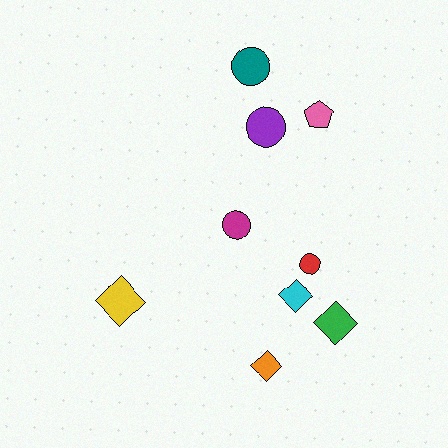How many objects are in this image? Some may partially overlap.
There are 9 objects.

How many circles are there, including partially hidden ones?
There are 4 circles.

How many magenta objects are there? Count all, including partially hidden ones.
There is 1 magenta object.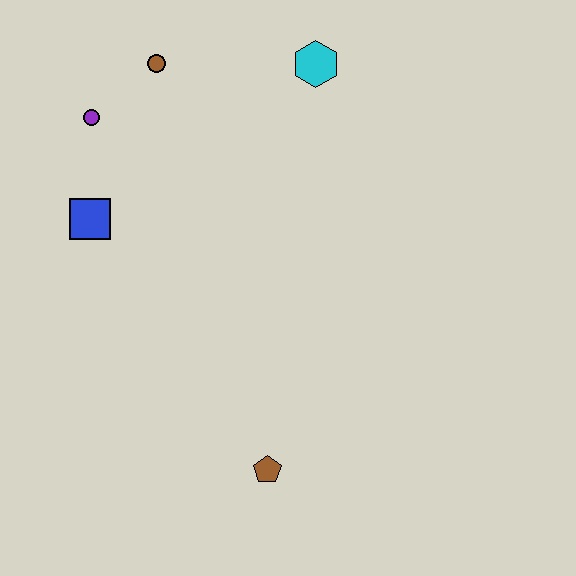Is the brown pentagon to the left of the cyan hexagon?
Yes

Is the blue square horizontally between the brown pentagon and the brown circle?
No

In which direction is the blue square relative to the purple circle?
The blue square is below the purple circle.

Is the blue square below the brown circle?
Yes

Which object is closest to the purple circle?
The brown circle is closest to the purple circle.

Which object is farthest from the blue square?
The brown pentagon is farthest from the blue square.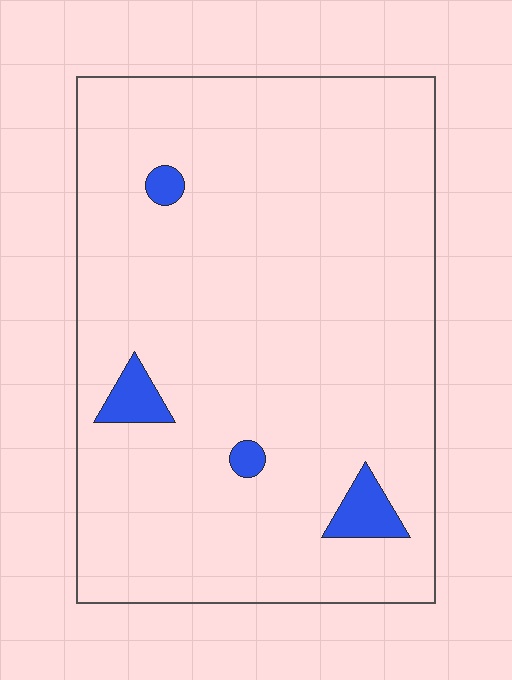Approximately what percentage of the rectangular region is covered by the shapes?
Approximately 5%.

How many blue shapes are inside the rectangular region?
4.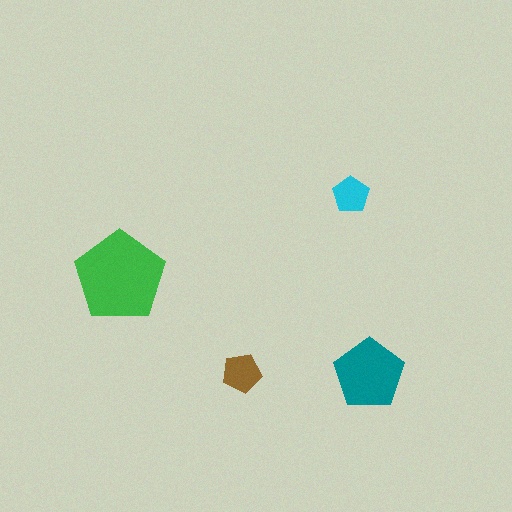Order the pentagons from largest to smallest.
the green one, the teal one, the brown one, the cyan one.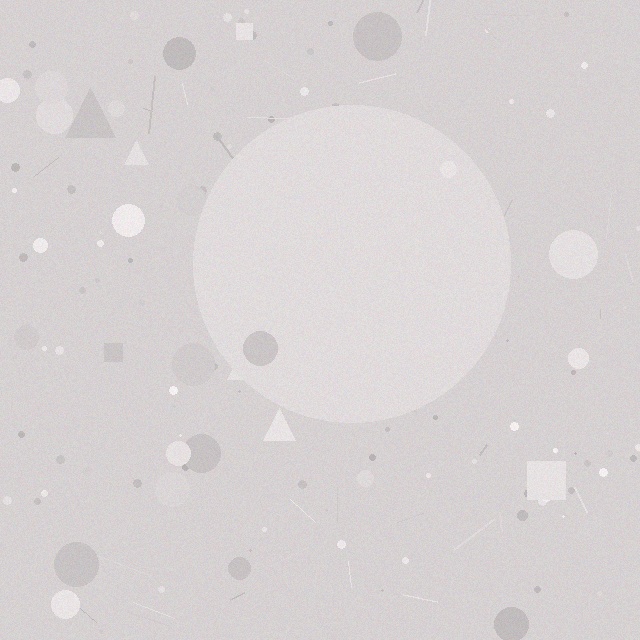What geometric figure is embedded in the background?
A circle is embedded in the background.